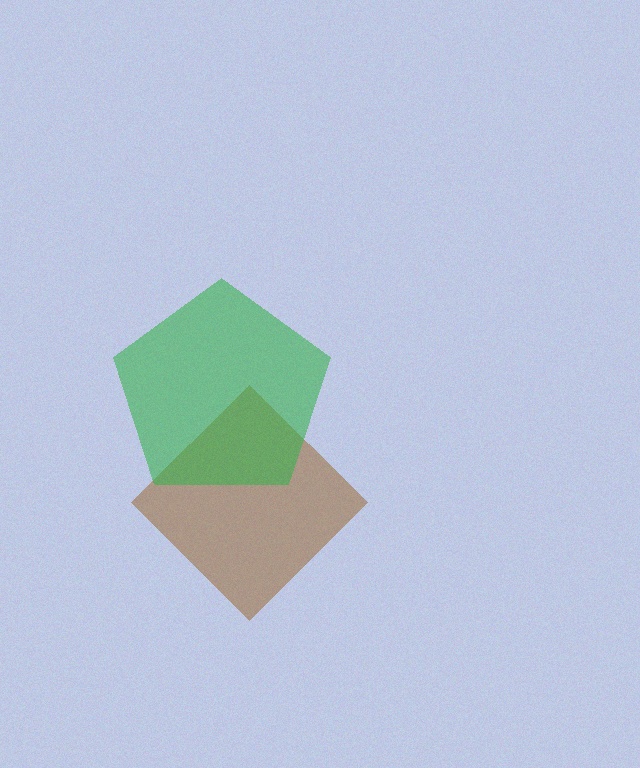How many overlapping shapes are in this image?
There are 2 overlapping shapes in the image.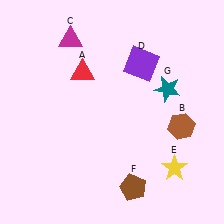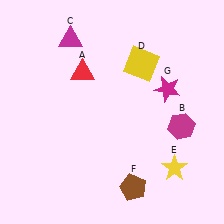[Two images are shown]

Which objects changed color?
B changed from brown to magenta. D changed from purple to yellow. G changed from teal to magenta.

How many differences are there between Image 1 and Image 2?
There are 3 differences between the two images.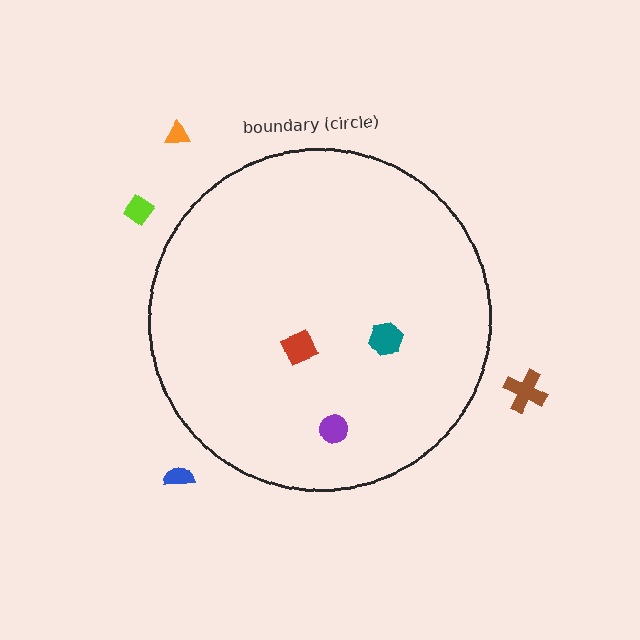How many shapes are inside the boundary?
3 inside, 4 outside.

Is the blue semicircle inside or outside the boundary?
Outside.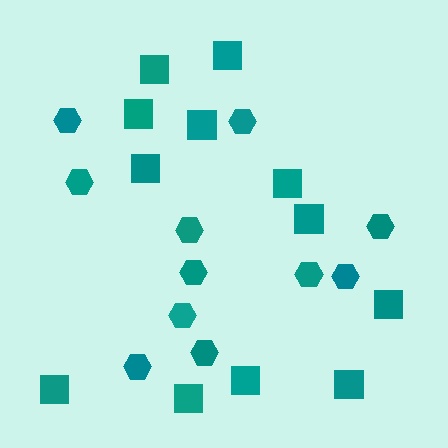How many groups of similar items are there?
There are 2 groups: one group of hexagons (11) and one group of squares (12).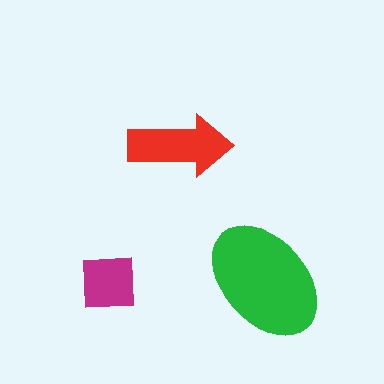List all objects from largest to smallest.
The green ellipse, the red arrow, the magenta square.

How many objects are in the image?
There are 3 objects in the image.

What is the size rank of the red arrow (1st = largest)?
2nd.